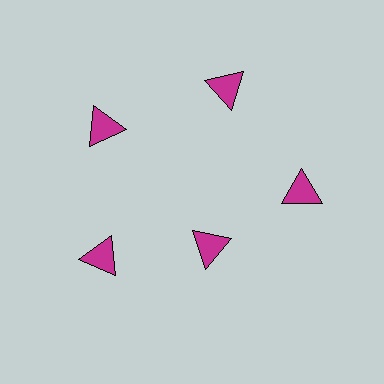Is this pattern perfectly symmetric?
No. The 5 magenta triangles are arranged in a ring, but one element near the 5 o'clock position is pulled inward toward the center, breaking the 5-fold rotational symmetry.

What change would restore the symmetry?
The symmetry would be restored by moving it outward, back onto the ring so that all 5 triangles sit at equal angles and equal distance from the center.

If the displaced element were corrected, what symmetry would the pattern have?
It would have 5-fold rotational symmetry — the pattern would map onto itself every 72 degrees.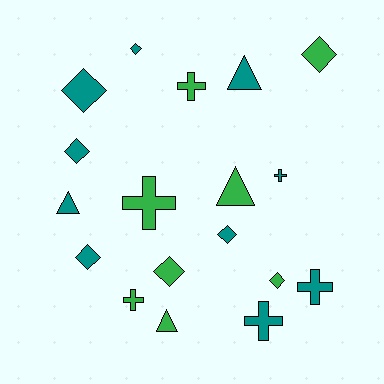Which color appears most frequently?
Teal, with 10 objects.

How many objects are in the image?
There are 18 objects.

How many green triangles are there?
There are 2 green triangles.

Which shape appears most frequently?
Diamond, with 8 objects.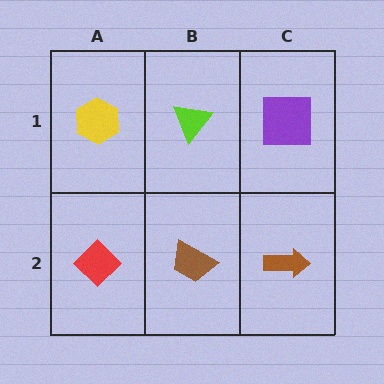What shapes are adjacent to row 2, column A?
A yellow hexagon (row 1, column A), a brown trapezoid (row 2, column B).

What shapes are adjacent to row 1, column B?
A brown trapezoid (row 2, column B), a yellow hexagon (row 1, column A), a purple square (row 1, column C).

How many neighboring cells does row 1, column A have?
2.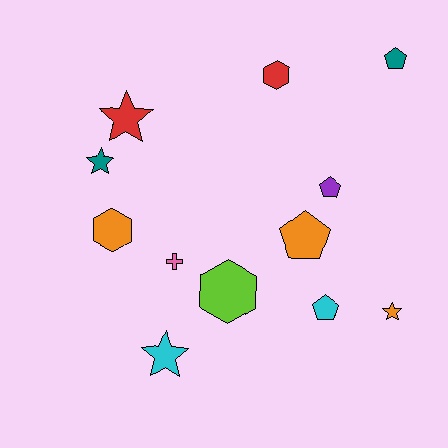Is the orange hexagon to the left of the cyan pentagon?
Yes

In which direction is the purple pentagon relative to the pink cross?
The purple pentagon is to the right of the pink cross.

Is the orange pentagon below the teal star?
Yes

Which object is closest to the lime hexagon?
The pink cross is closest to the lime hexagon.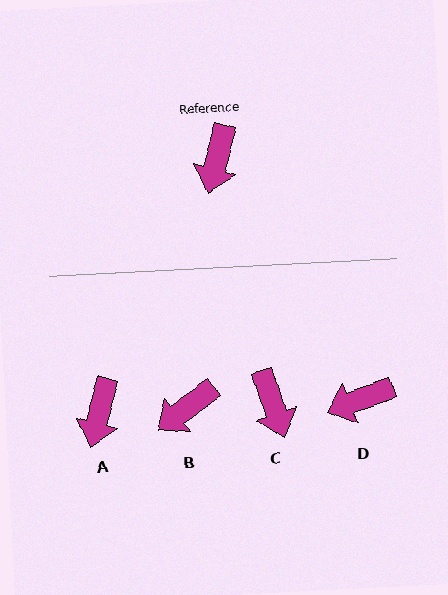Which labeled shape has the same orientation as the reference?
A.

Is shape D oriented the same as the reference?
No, it is off by about 55 degrees.